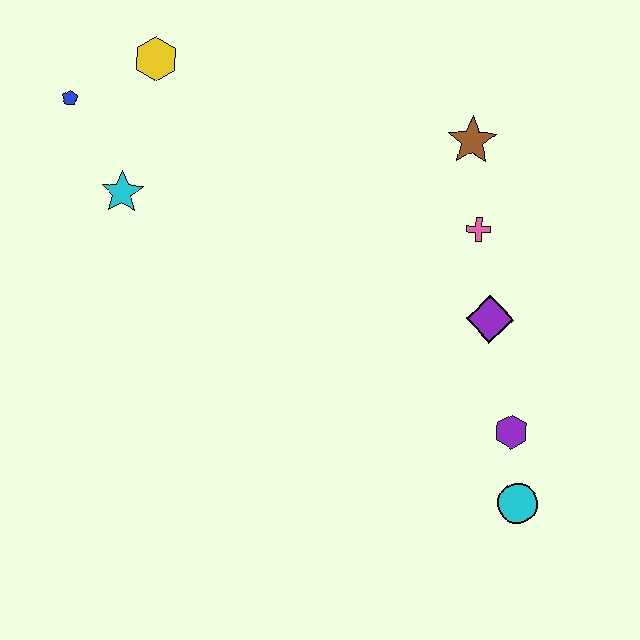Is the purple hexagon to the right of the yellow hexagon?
Yes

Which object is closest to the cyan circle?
The purple hexagon is closest to the cyan circle.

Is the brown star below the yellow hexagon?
Yes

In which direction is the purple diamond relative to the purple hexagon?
The purple diamond is above the purple hexagon.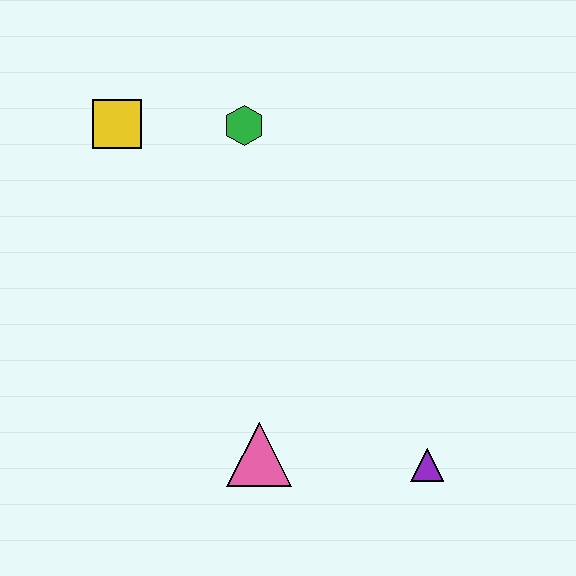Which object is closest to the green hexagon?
The yellow square is closest to the green hexagon.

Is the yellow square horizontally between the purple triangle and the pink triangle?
No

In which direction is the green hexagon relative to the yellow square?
The green hexagon is to the right of the yellow square.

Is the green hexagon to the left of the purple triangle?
Yes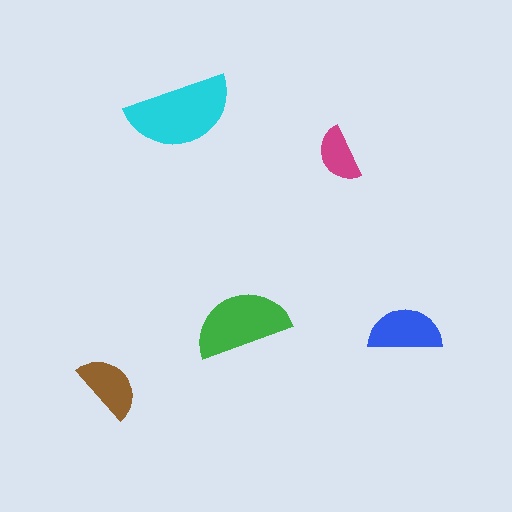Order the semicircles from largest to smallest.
the cyan one, the green one, the blue one, the brown one, the magenta one.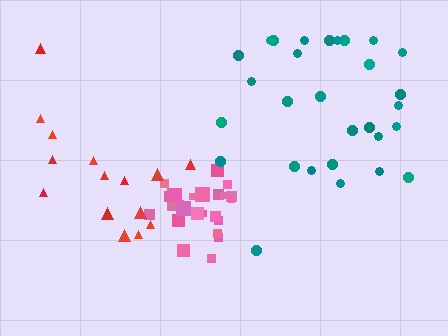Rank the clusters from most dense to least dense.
pink, teal, red.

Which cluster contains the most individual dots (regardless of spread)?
Teal (29).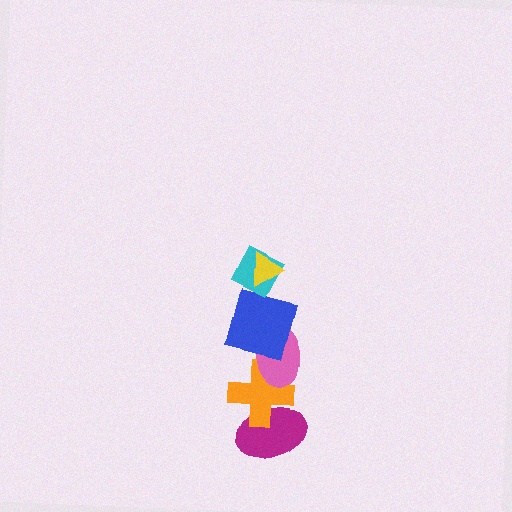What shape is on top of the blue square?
The cyan diamond is on top of the blue square.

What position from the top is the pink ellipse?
The pink ellipse is 4th from the top.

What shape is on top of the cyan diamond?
The yellow triangle is on top of the cyan diamond.